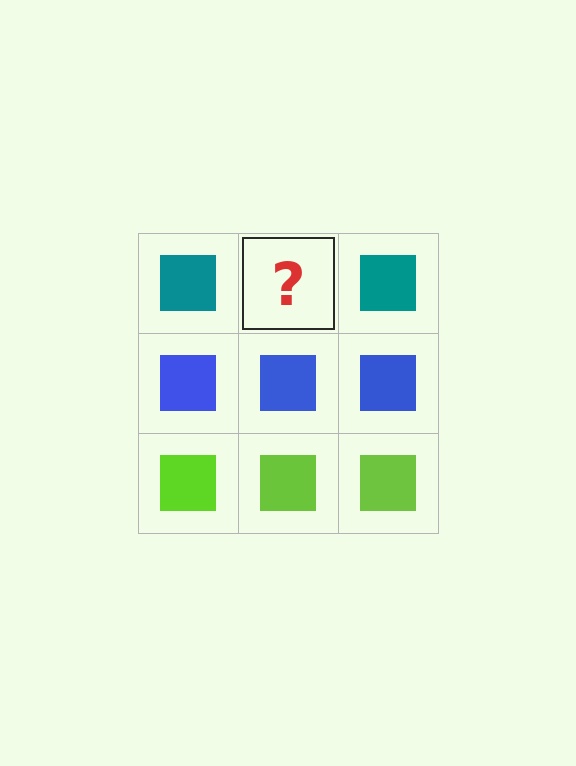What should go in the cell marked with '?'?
The missing cell should contain a teal square.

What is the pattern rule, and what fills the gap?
The rule is that each row has a consistent color. The gap should be filled with a teal square.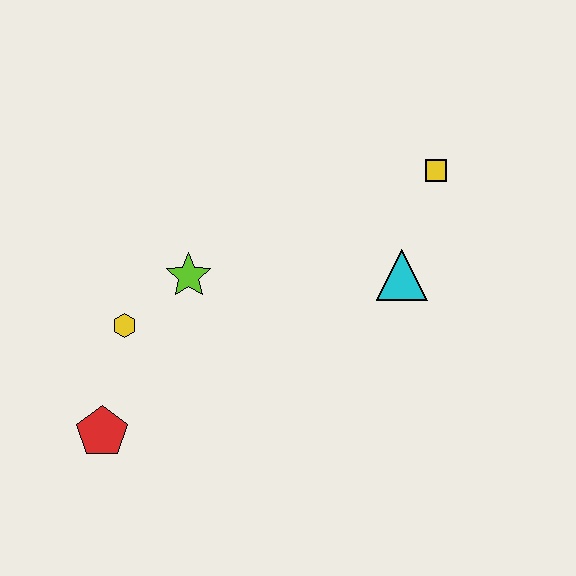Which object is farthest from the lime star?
The yellow square is farthest from the lime star.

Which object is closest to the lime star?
The yellow hexagon is closest to the lime star.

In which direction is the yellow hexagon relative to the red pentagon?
The yellow hexagon is above the red pentagon.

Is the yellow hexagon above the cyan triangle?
No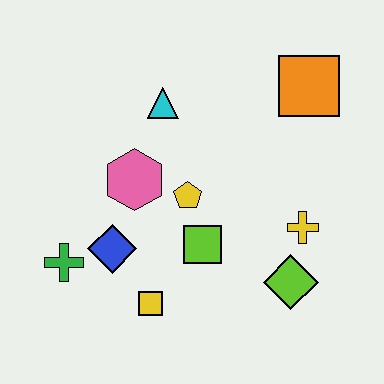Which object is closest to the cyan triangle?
The pink hexagon is closest to the cyan triangle.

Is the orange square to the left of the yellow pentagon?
No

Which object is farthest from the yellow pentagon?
The orange square is farthest from the yellow pentagon.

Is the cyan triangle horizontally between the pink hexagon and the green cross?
No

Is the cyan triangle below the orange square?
Yes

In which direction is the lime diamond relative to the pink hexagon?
The lime diamond is to the right of the pink hexagon.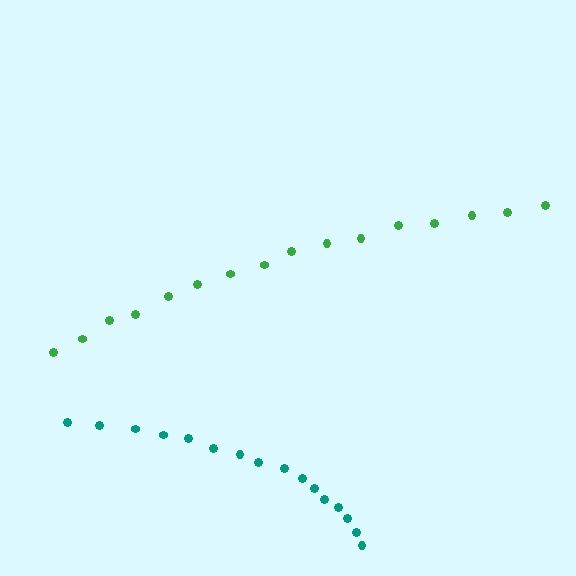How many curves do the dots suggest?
There are 2 distinct paths.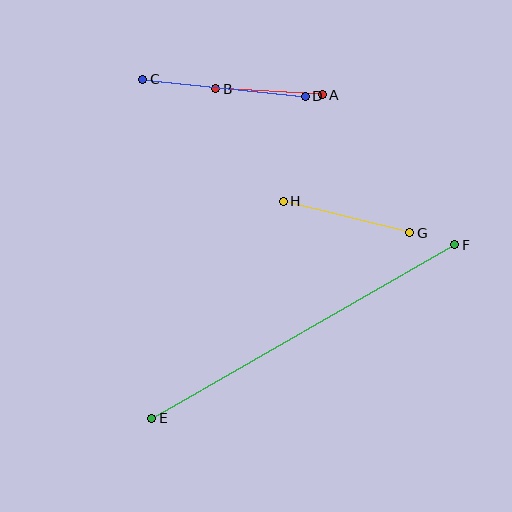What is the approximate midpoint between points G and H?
The midpoint is at approximately (346, 217) pixels.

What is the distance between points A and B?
The distance is approximately 107 pixels.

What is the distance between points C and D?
The distance is approximately 163 pixels.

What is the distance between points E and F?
The distance is approximately 349 pixels.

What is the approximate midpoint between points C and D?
The midpoint is at approximately (224, 88) pixels.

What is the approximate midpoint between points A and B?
The midpoint is at approximately (269, 92) pixels.